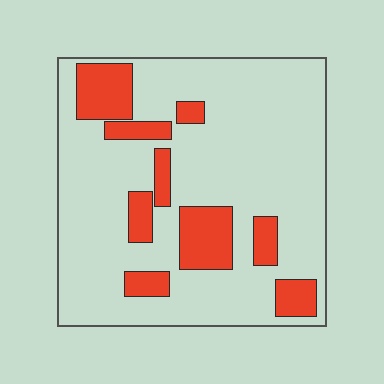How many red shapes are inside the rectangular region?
9.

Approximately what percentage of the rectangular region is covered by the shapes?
Approximately 20%.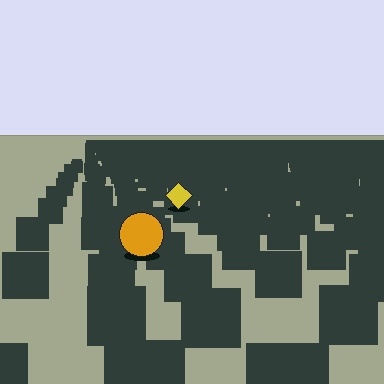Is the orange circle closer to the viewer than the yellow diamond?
Yes. The orange circle is closer — you can tell from the texture gradient: the ground texture is coarser near it.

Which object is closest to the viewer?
The orange circle is closest. The texture marks near it are larger and more spread out.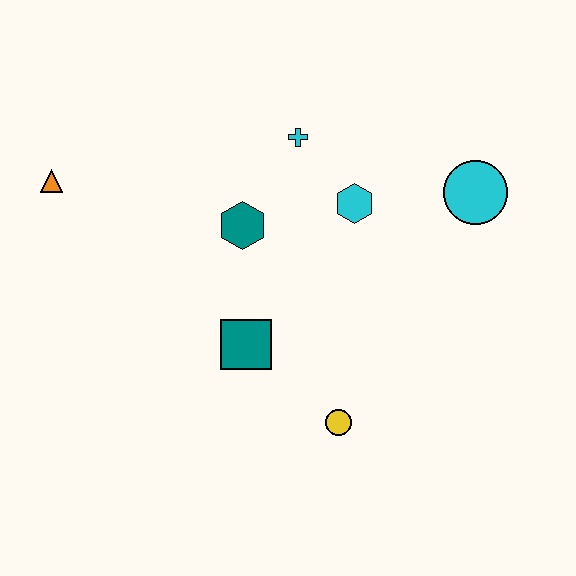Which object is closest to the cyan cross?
The cyan hexagon is closest to the cyan cross.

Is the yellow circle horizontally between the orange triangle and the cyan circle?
Yes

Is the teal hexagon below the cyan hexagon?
Yes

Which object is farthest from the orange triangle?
The cyan circle is farthest from the orange triangle.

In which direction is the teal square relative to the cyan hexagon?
The teal square is below the cyan hexagon.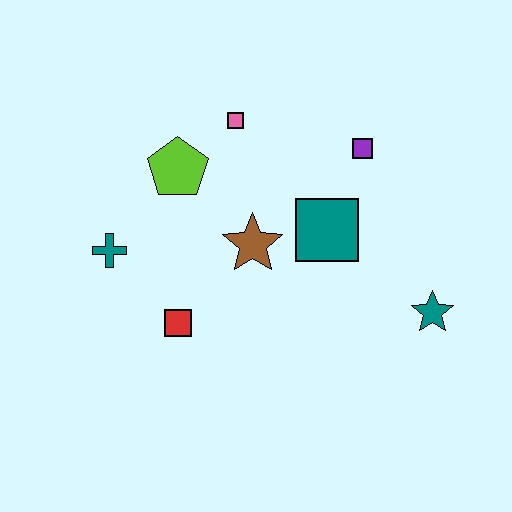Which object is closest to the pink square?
The lime pentagon is closest to the pink square.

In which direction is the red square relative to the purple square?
The red square is to the left of the purple square.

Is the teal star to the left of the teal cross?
No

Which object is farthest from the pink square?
The teal star is farthest from the pink square.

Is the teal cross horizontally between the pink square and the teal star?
No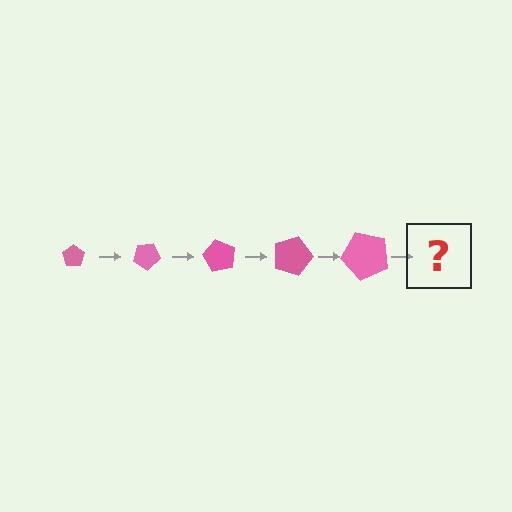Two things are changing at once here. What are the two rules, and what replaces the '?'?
The two rules are that the pentagon grows larger each step and it rotates 30 degrees each step. The '?' should be a pentagon, larger than the previous one and rotated 150 degrees from the start.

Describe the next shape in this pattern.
It should be a pentagon, larger than the previous one and rotated 150 degrees from the start.